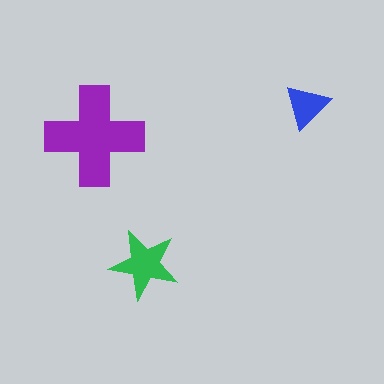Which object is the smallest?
The blue triangle.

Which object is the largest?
The purple cross.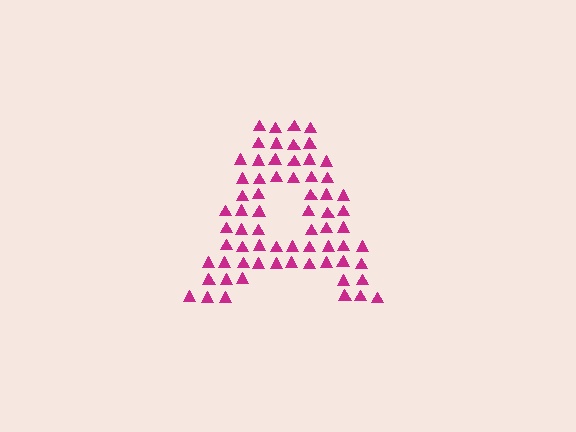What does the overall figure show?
The overall figure shows the letter A.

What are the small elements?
The small elements are triangles.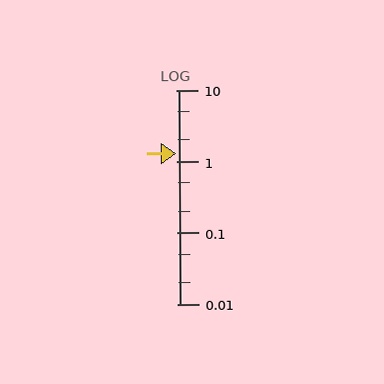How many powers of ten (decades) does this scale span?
The scale spans 3 decades, from 0.01 to 10.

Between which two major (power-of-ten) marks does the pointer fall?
The pointer is between 1 and 10.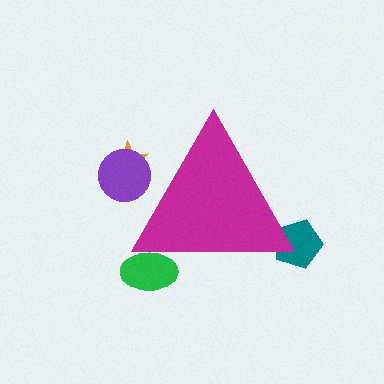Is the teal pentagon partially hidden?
Yes, the teal pentagon is partially hidden behind the magenta triangle.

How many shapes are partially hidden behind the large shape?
4 shapes are partially hidden.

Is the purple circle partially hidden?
Yes, the purple circle is partially hidden behind the magenta triangle.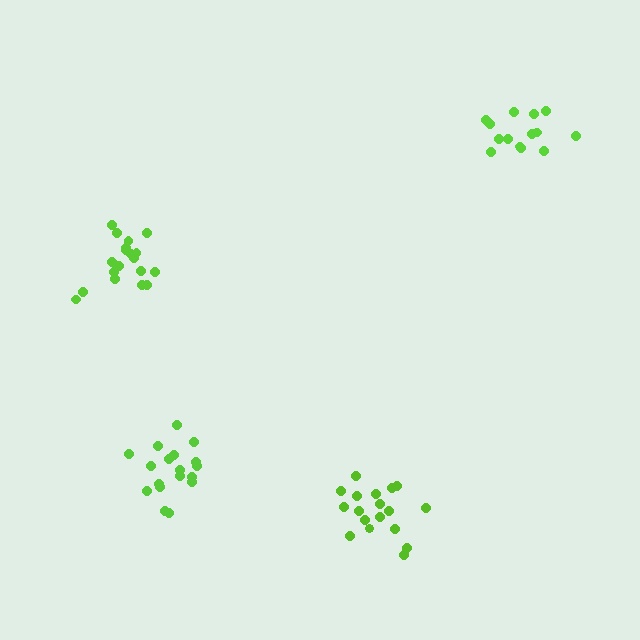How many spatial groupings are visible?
There are 4 spatial groupings.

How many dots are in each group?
Group 1: 18 dots, Group 2: 19 dots, Group 3: 14 dots, Group 4: 18 dots (69 total).